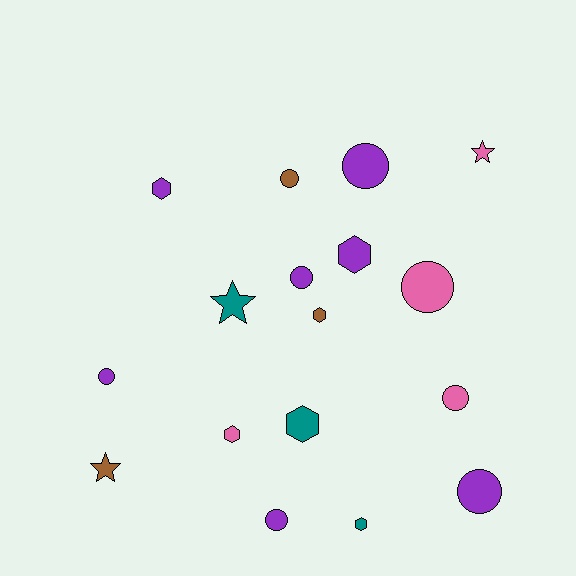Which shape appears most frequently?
Circle, with 8 objects.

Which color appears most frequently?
Purple, with 7 objects.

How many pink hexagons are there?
There is 1 pink hexagon.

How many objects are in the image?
There are 17 objects.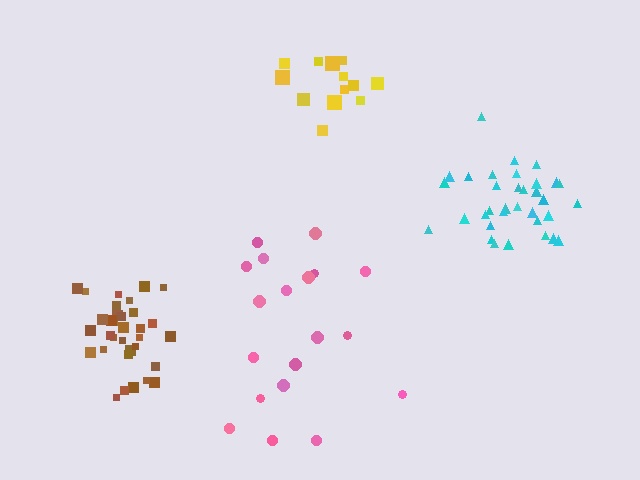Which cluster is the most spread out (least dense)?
Pink.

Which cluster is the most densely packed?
Brown.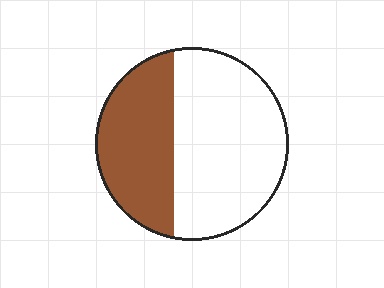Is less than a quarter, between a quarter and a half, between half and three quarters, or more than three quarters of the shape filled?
Between a quarter and a half.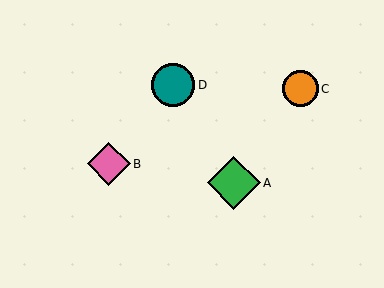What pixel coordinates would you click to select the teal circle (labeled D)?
Click at (173, 85) to select the teal circle D.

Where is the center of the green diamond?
The center of the green diamond is at (234, 183).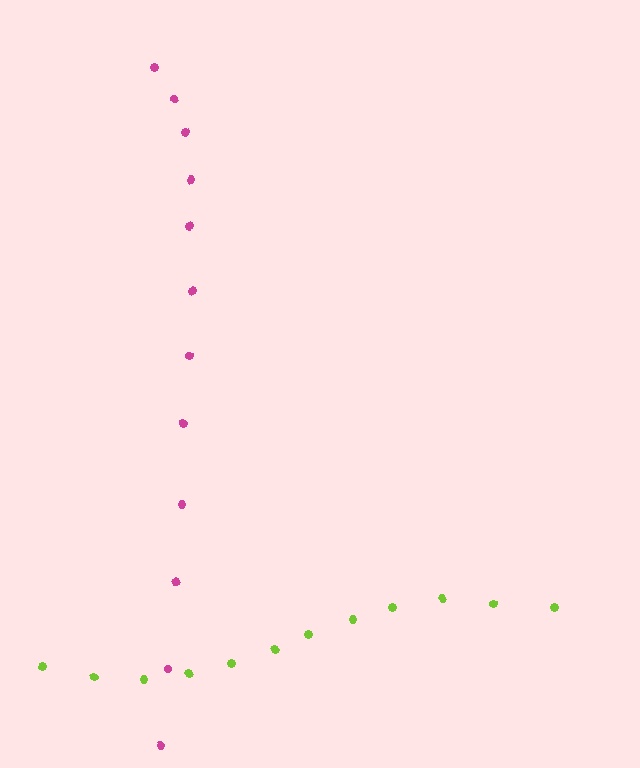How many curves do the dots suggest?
There are 2 distinct paths.